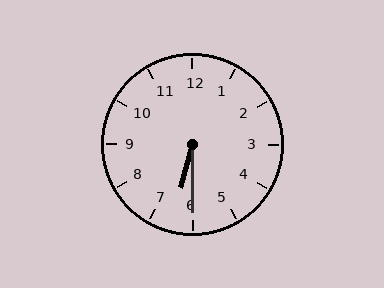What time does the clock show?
6:30.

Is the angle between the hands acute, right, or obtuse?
It is acute.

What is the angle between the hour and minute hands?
Approximately 15 degrees.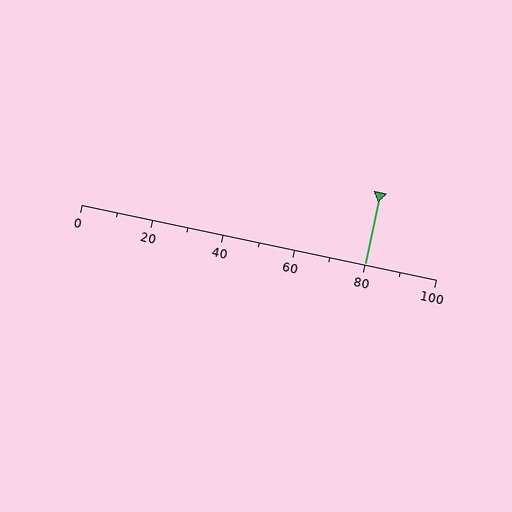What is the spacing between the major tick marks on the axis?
The major ticks are spaced 20 apart.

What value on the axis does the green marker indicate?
The marker indicates approximately 80.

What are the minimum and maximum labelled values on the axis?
The axis runs from 0 to 100.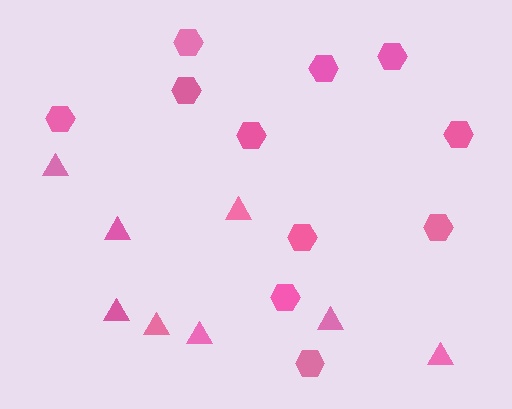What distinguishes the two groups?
There are 2 groups: one group of triangles (8) and one group of hexagons (11).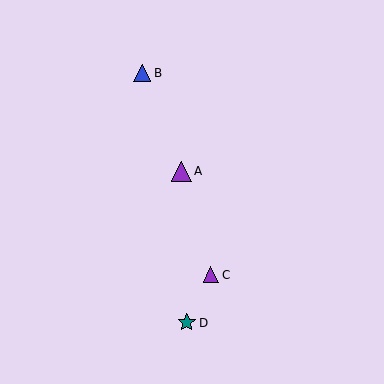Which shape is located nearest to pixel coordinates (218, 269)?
The purple triangle (labeled C) at (211, 275) is nearest to that location.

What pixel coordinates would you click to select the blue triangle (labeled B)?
Click at (142, 73) to select the blue triangle B.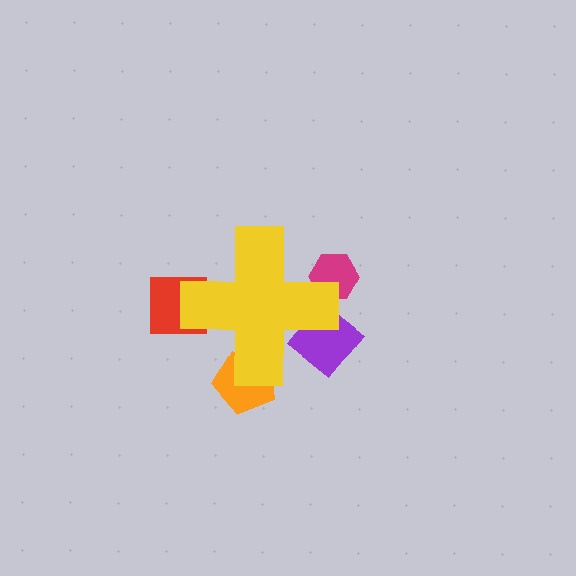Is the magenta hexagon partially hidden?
Yes, the magenta hexagon is partially hidden behind the yellow cross.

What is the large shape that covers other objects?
A yellow cross.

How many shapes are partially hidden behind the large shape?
4 shapes are partially hidden.